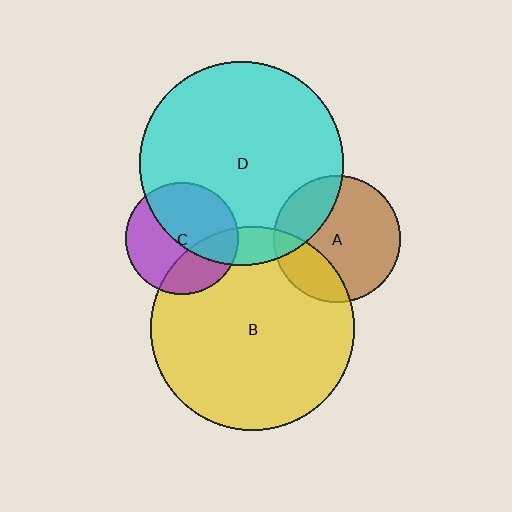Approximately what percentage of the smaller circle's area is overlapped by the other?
Approximately 25%.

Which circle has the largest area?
Circle B (yellow).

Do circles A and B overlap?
Yes.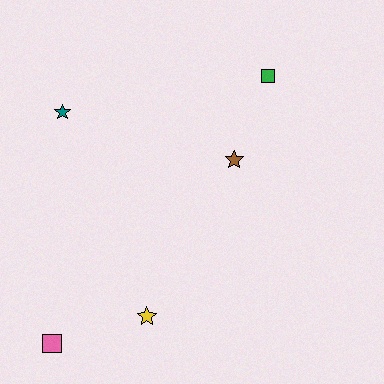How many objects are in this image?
There are 5 objects.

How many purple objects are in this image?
There are no purple objects.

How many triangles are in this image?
There are no triangles.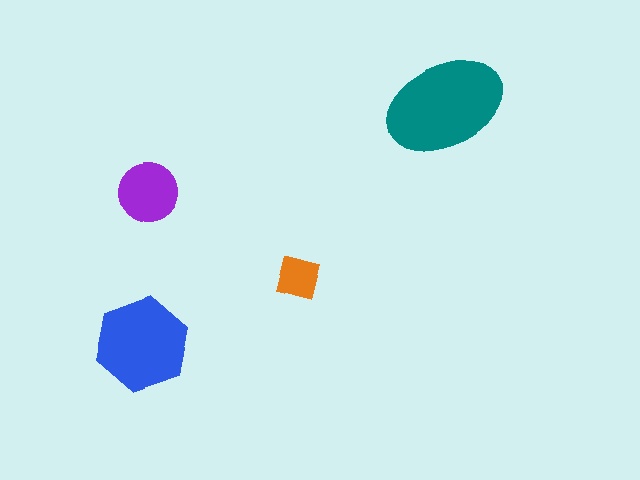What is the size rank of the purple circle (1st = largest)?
3rd.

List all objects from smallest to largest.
The orange square, the purple circle, the blue hexagon, the teal ellipse.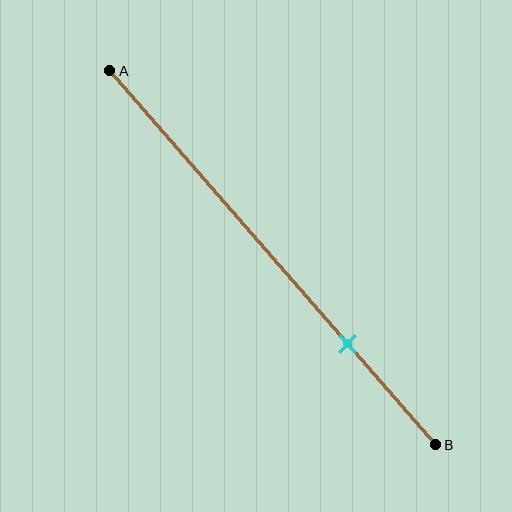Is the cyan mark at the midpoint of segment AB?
No, the mark is at about 75% from A, not at the 50% midpoint.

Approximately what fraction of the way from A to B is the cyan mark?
The cyan mark is approximately 75% of the way from A to B.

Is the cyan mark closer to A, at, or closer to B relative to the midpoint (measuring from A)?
The cyan mark is closer to point B than the midpoint of segment AB.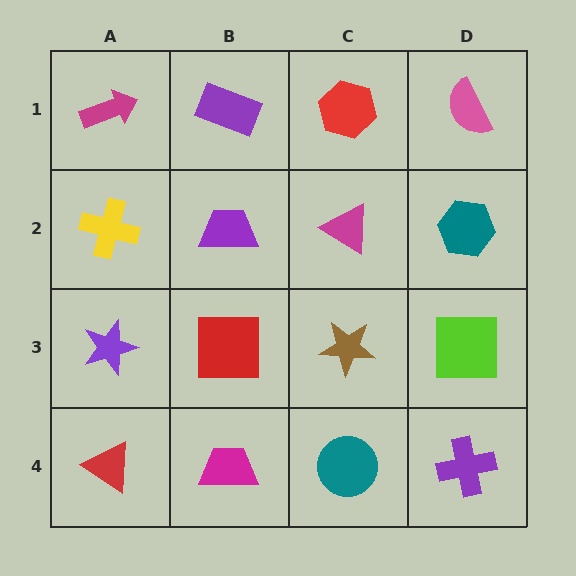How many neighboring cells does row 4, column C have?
3.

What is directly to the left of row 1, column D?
A red hexagon.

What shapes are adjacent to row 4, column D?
A lime square (row 3, column D), a teal circle (row 4, column C).